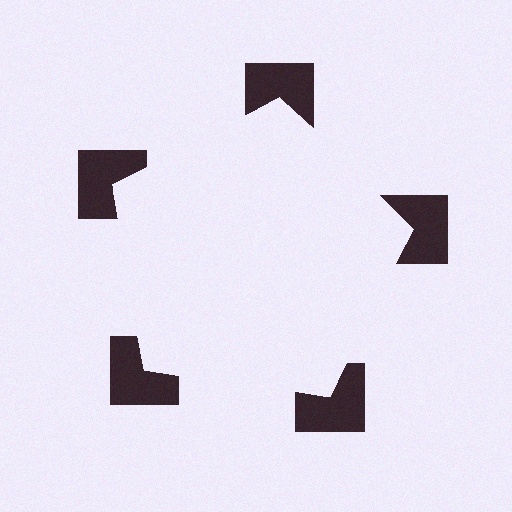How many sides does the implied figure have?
5 sides.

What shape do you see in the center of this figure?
An illusory pentagon — its edges are inferred from the aligned wedge cuts in the notched squares, not physically drawn.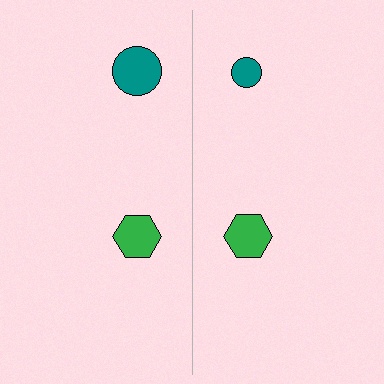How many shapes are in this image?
There are 4 shapes in this image.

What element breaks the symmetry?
The teal circle on the right side has a different size than its mirror counterpart.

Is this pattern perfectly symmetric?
No, the pattern is not perfectly symmetric. The teal circle on the right side has a different size than its mirror counterpart.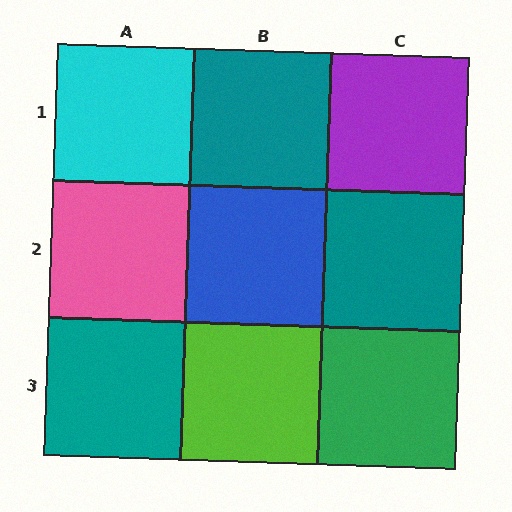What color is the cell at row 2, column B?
Blue.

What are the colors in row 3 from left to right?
Teal, lime, green.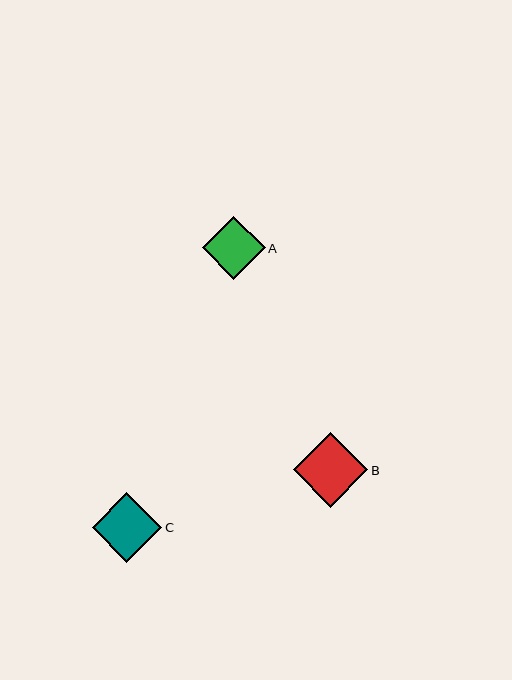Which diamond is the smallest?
Diamond A is the smallest with a size of approximately 63 pixels.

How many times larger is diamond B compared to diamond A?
Diamond B is approximately 1.2 times the size of diamond A.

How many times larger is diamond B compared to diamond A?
Diamond B is approximately 1.2 times the size of diamond A.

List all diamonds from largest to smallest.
From largest to smallest: B, C, A.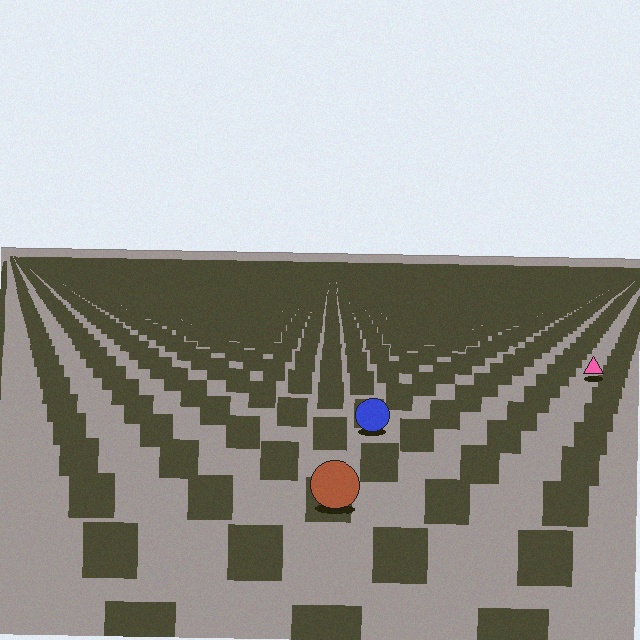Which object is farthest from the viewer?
The pink triangle is farthest from the viewer. It appears smaller and the ground texture around it is denser.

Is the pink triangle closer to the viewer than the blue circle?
No. The blue circle is closer — you can tell from the texture gradient: the ground texture is coarser near it.